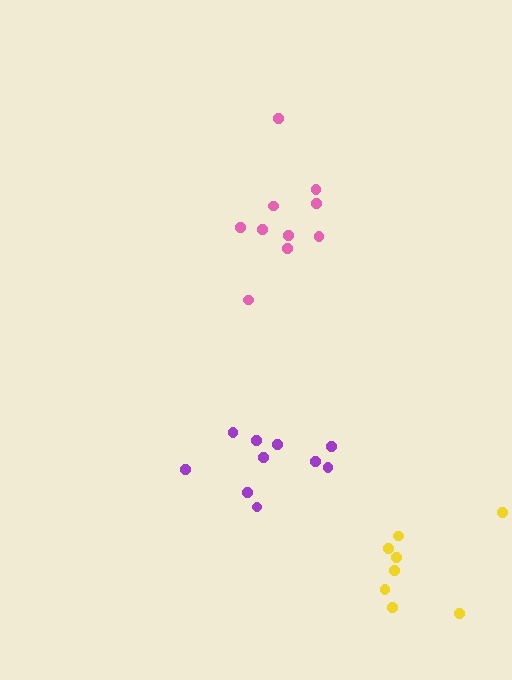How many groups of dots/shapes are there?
There are 3 groups.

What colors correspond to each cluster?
The clusters are colored: purple, yellow, pink.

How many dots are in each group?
Group 1: 10 dots, Group 2: 8 dots, Group 3: 10 dots (28 total).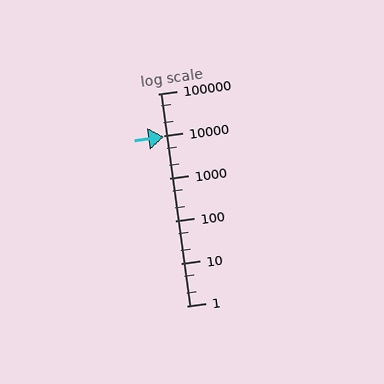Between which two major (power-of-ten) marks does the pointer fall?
The pointer is between 1000 and 10000.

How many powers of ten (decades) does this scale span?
The scale spans 5 decades, from 1 to 100000.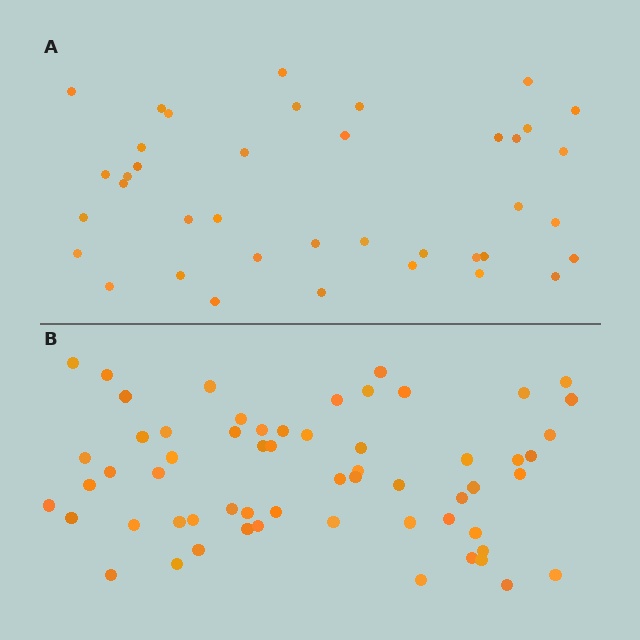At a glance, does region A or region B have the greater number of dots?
Region B (the bottom region) has more dots.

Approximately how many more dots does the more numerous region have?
Region B has approximately 20 more dots than region A.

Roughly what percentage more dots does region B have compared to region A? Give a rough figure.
About 55% more.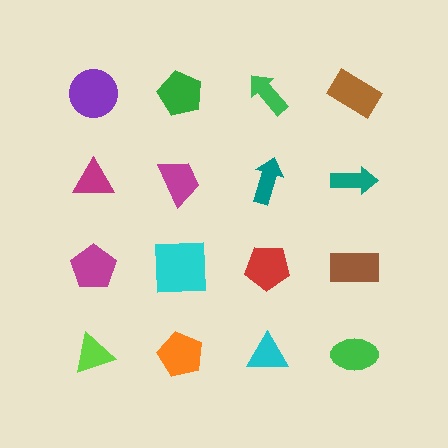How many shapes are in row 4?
4 shapes.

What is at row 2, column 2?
A magenta trapezoid.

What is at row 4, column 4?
A green ellipse.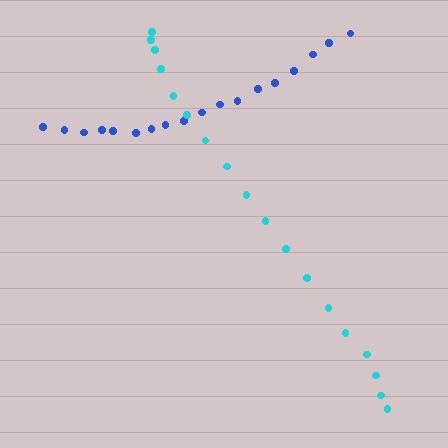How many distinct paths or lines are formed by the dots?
There are 2 distinct paths.